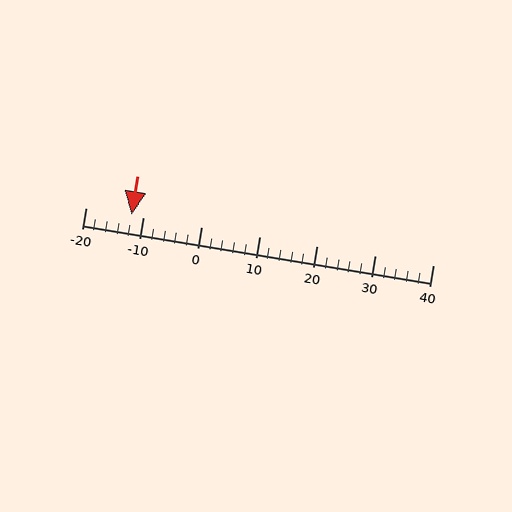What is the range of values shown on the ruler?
The ruler shows values from -20 to 40.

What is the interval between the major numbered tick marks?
The major tick marks are spaced 10 units apart.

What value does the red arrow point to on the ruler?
The red arrow points to approximately -12.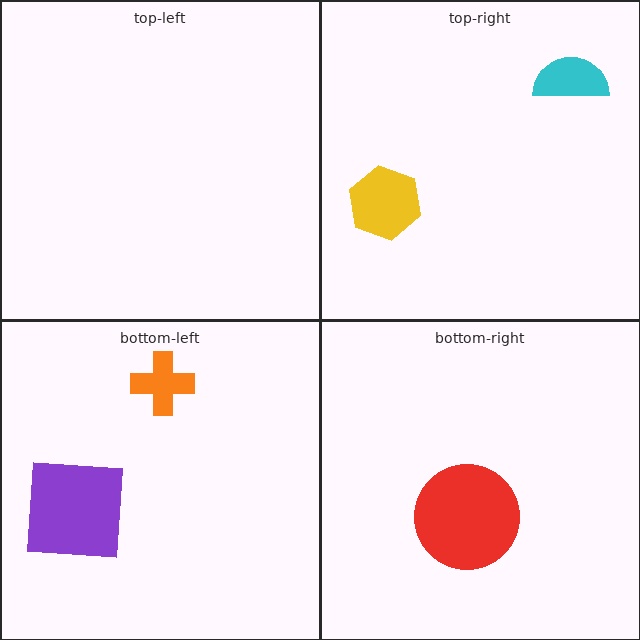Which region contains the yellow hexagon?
The top-right region.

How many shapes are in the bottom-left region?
2.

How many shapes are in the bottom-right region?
1.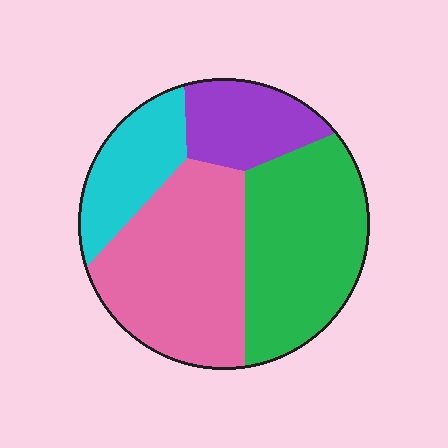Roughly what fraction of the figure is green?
Green takes up between a quarter and a half of the figure.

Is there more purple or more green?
Green.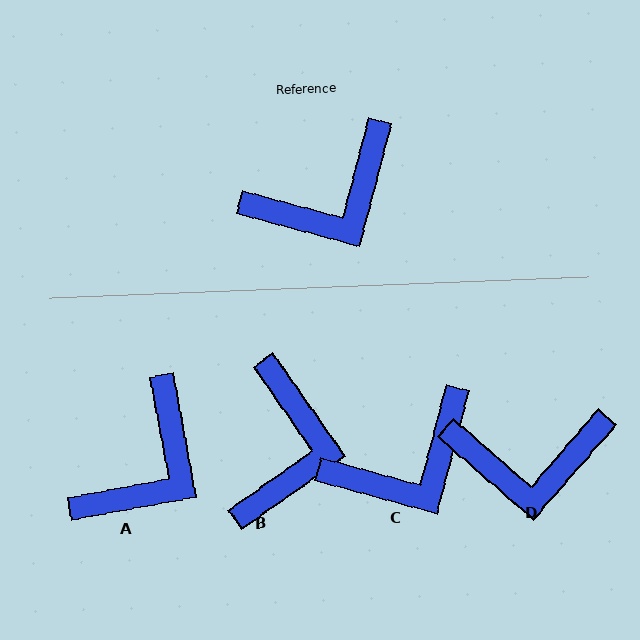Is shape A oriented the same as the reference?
No, it is off by about 25 degrees.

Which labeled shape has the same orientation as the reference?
C.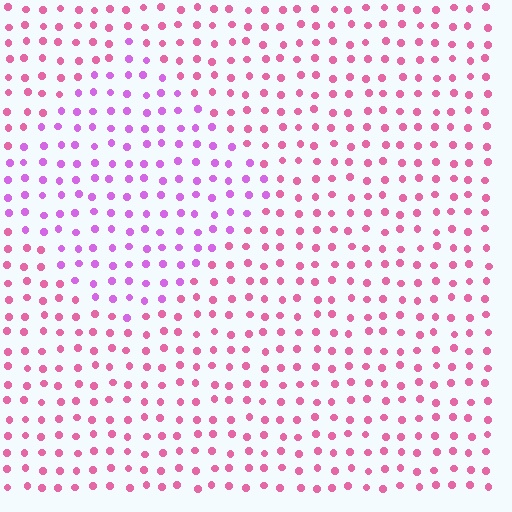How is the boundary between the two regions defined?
The boundary is defined purely by a slight shift in hue (about 38 degrees). Spacing, size, and orientation are identical on both sides.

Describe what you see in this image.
The image is filled with small pink elements in a uniform arrangement. A diamond-shaped region is visible where the elements are tinted to a slightly different hue, forming a subtle color boundary.